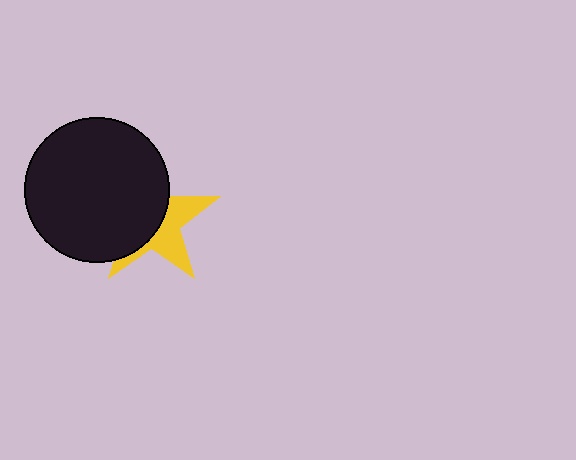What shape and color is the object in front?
The object in front is a black circle.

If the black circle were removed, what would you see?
You would see the complete yellow star.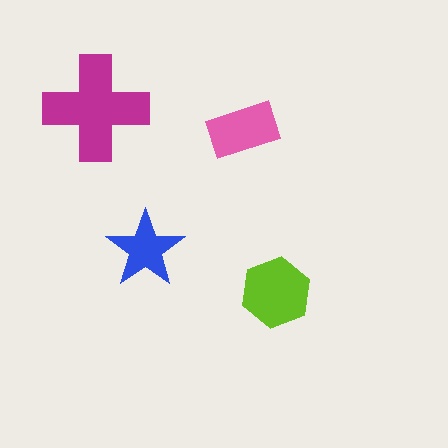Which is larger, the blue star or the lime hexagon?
The lime hexagon.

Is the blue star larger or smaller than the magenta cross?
Smaller.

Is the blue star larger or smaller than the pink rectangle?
Smaller.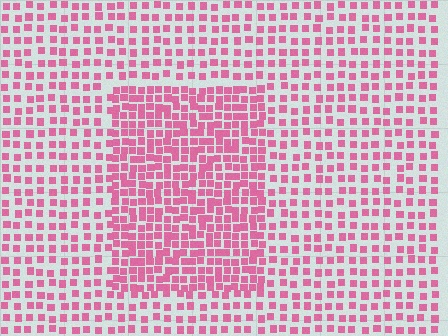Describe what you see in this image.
The image contains small pink elements arranged at two different densities. A rectangle-shaped region is visible where the elements are more densely packed than the surrounding area.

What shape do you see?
I see a rectangle.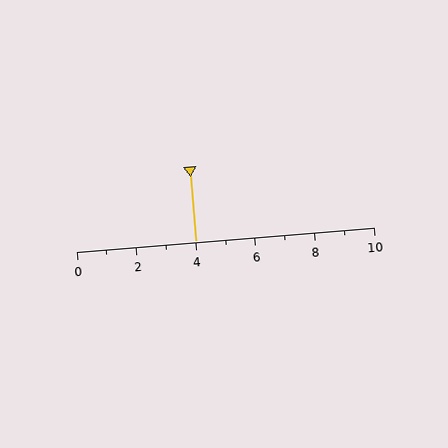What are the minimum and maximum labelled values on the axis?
The axis runs from 0 to 10.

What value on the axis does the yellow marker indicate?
The marker indicates approximately 4.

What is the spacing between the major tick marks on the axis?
The major ticks are spaced 2 apart.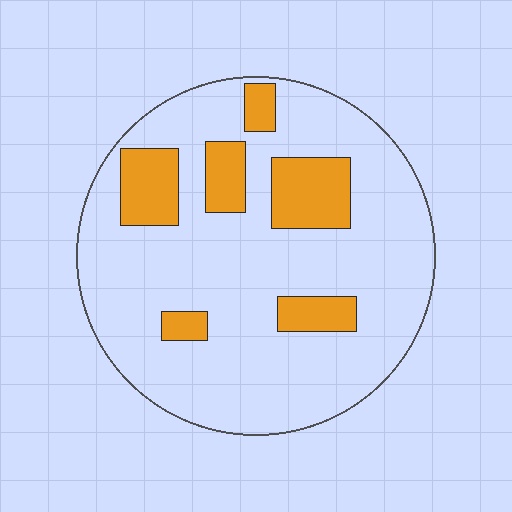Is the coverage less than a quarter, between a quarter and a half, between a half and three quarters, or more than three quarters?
Less than a quarter.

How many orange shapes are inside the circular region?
6.